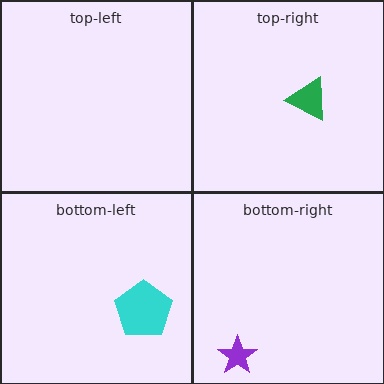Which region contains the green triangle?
The top-right region.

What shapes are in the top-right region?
The green triangle.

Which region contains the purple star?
The bottom-right region.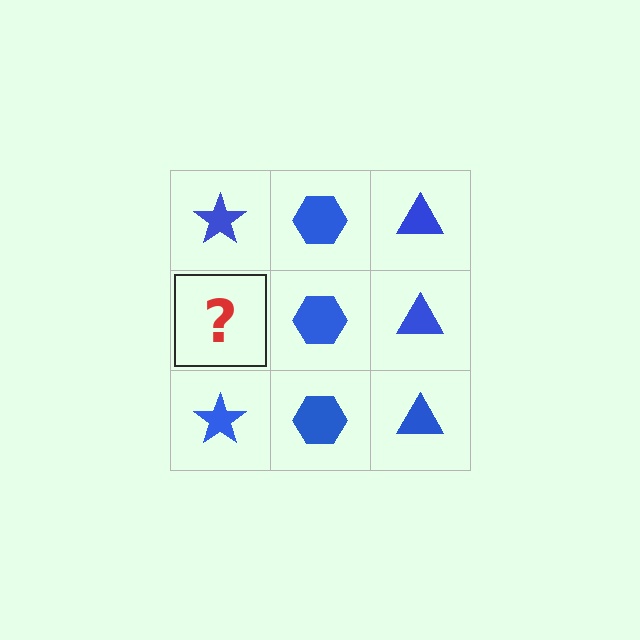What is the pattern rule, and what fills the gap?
The rule is that each column has a consistent shape. The gap should be filled with a blue star.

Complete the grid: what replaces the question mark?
The question mark should be replaced with a blue star.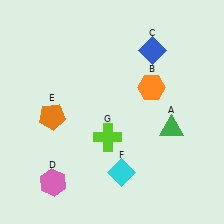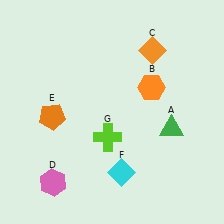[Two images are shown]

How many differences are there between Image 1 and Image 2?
There is 1 difference between the two images.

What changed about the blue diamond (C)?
In Image 1, C is blue. In Image 2, it changed to orange.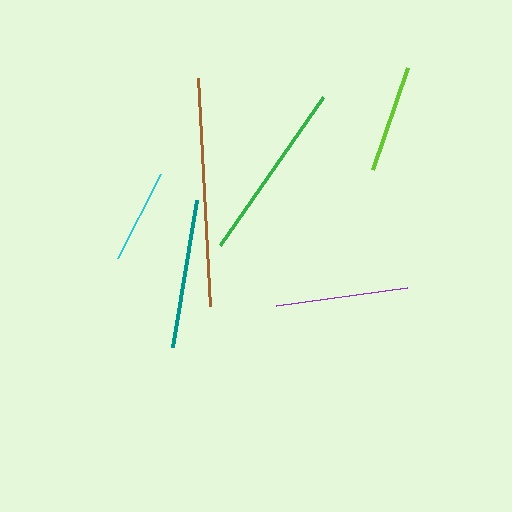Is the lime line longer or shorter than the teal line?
The teal line is longer than the lime line.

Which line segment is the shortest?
The cyan line is the shortest at approximately 95 pixels.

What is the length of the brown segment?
The brown segment is approximately 228 pixels long.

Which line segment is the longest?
The brown line is the longest at approximately 228 pixels.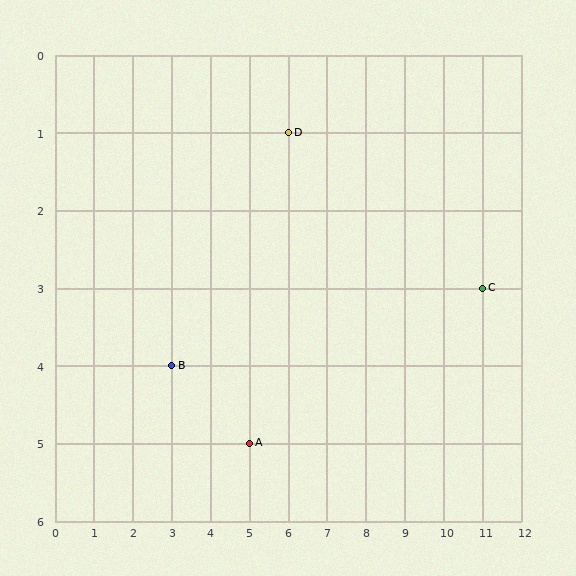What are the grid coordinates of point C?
Point C is at grid coordinates (11, 3).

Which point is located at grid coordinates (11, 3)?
Point C is at (11, 3).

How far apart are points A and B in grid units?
Points A and B are 2 columns and 1 row apart (about 2.2 grid units diagonally).